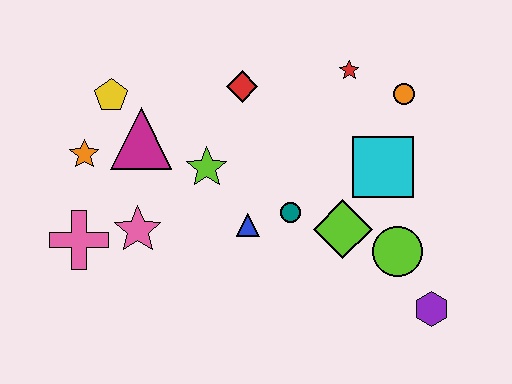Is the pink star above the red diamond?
No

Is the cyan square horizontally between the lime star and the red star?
No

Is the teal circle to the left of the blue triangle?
No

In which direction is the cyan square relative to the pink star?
The cyan square is to the right of the pink star.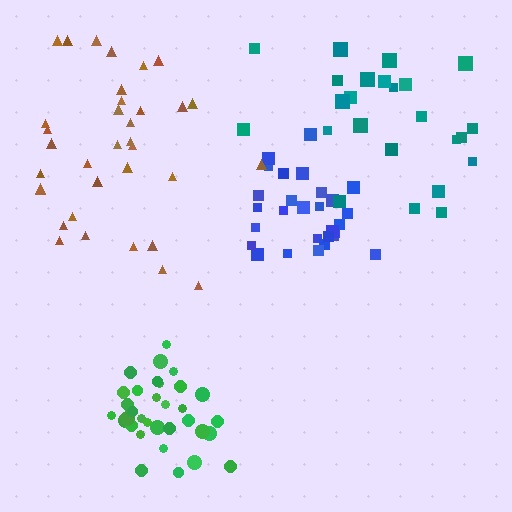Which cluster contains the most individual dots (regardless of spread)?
Brown (35).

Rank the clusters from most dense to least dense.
green, blue, brown, teal.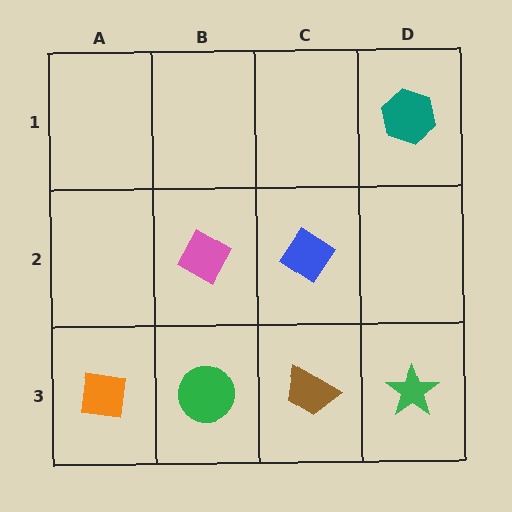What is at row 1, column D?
A teal hexagon.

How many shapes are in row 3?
4 shapes.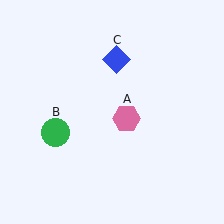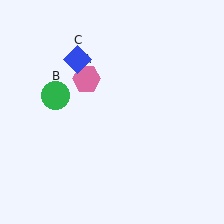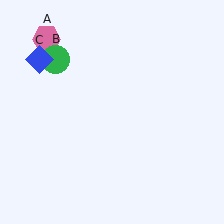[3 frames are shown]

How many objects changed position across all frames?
3 objects changed position: pink hexagon (object A), green circle (object B), blue diamond (object C).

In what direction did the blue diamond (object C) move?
The blue diamond (object C) moved left.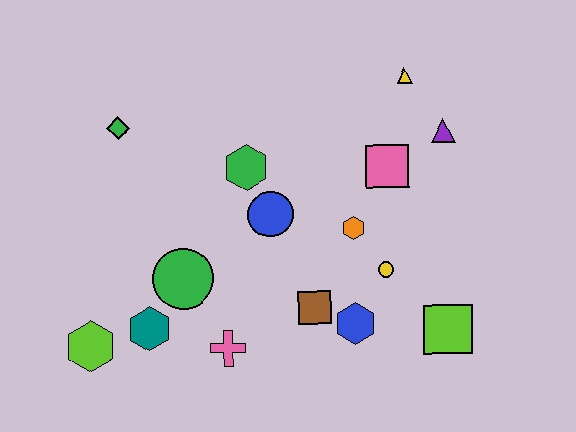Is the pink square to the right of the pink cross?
Yes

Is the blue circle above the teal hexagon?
Yes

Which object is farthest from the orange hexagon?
The lime hexagon is farthest from the orange hexagon.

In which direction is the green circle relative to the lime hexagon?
The green circle is to the right of the lime hexagon.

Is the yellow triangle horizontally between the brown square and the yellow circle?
No